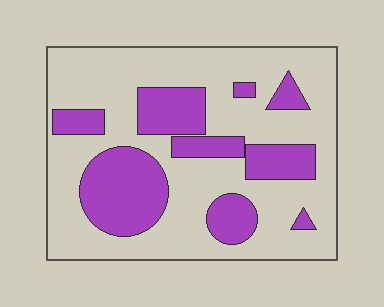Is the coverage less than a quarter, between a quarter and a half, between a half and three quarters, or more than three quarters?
Between a quarter and a half.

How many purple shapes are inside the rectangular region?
9.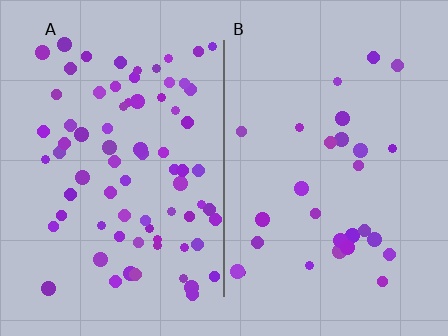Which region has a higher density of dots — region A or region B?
A (the left).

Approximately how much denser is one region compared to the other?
Approximately 2.7× — region A over region B.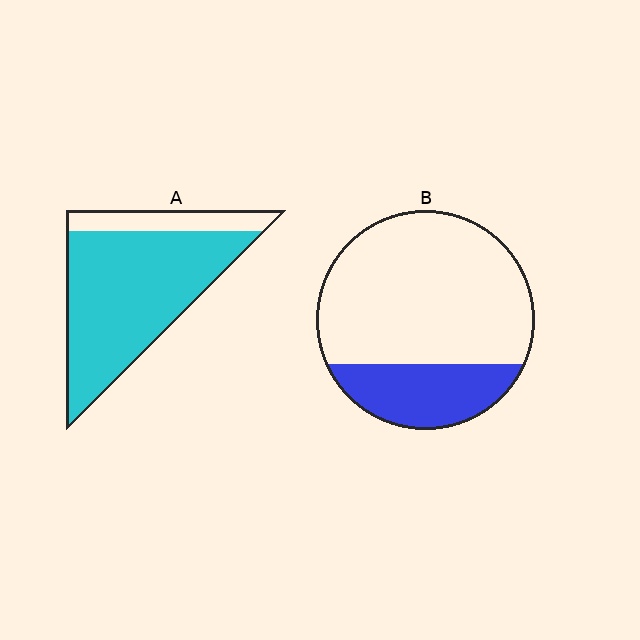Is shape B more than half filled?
No.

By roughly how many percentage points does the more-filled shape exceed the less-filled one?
By roughly 55 percentage points (A over B).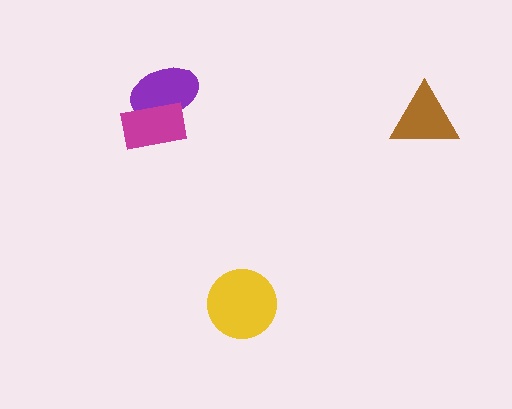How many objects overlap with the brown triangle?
0 objects overlap with the brown triangle.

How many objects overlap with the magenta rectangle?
1 object overlaps with the magenta rectangle.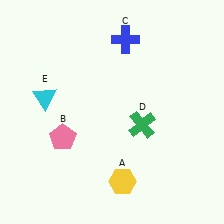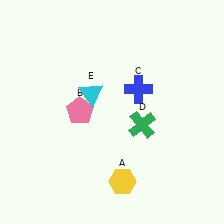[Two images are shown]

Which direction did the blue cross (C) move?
The blue cross (C) moved down.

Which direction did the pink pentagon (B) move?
The pink pentagon (B) moved up.